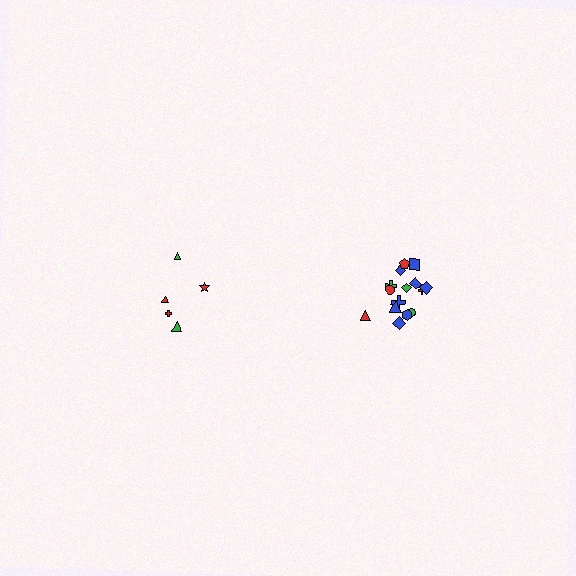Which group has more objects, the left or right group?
The right group.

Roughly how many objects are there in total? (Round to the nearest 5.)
Roughly 20 objects in total.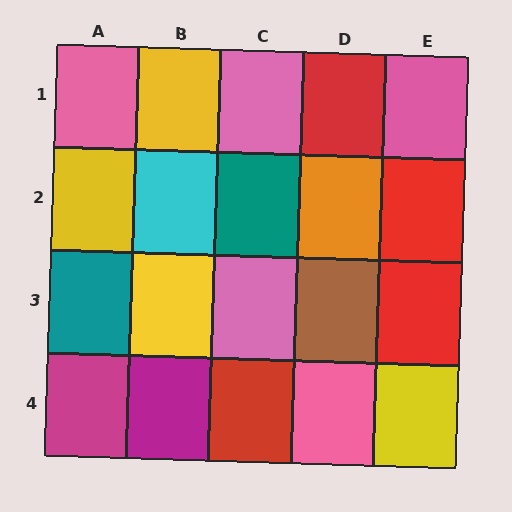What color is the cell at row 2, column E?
Red.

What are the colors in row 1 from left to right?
Pink, yellow, pink, red, pink.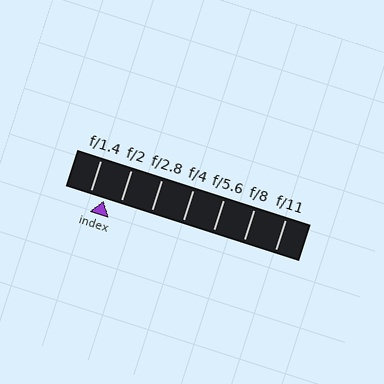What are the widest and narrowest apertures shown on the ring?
The widest aperture shown is f/1.4 and the narrowest is f/11.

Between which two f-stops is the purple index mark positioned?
The index mark is between f/1.4 and f/2.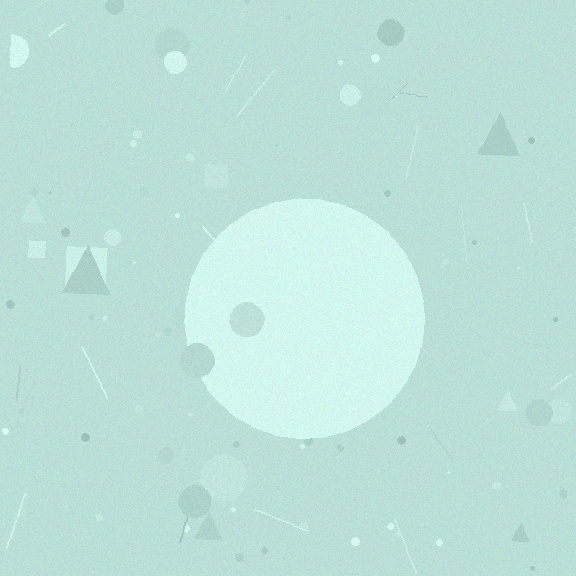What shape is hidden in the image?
A circle is hidden in the image.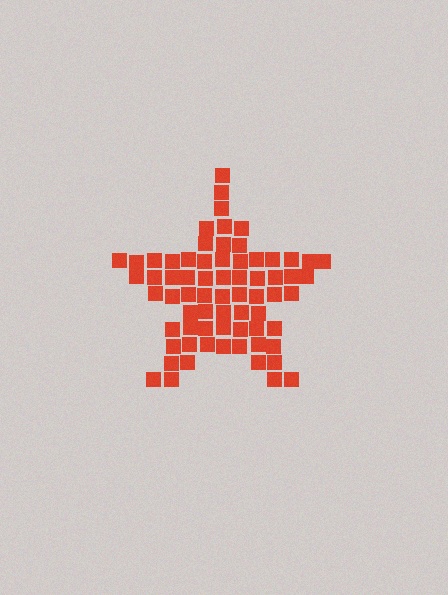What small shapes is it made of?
It is made of small squares.